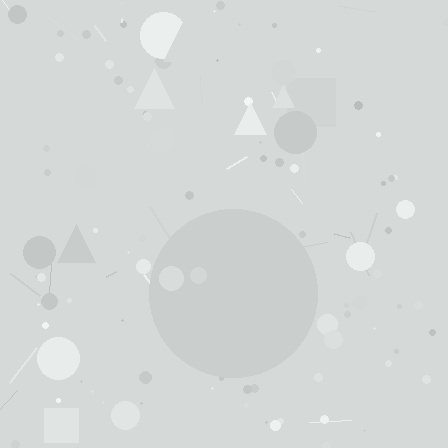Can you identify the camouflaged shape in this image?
The camouflaged shape is a circle.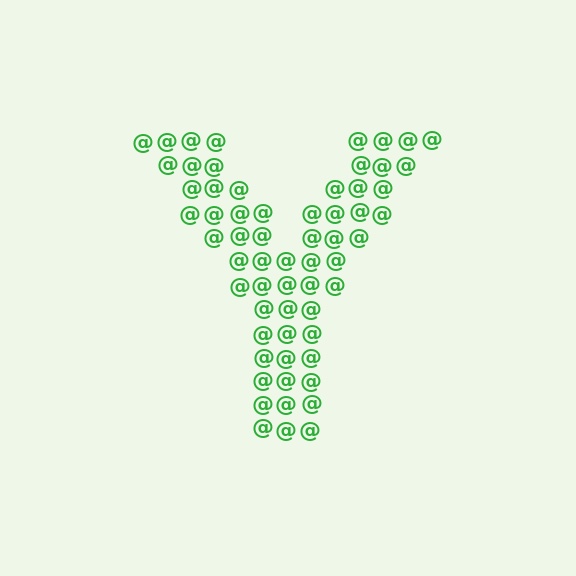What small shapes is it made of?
It is made of small at signs.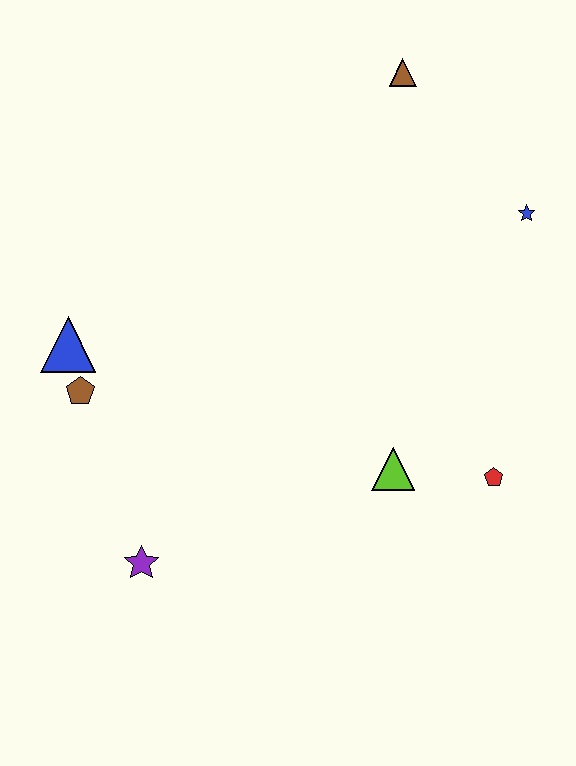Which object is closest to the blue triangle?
The brown pentagon is closest to the blue triangle.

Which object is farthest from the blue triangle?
The blue star is farthest from the blue triangle.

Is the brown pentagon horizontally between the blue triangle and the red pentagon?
Yes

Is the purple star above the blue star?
No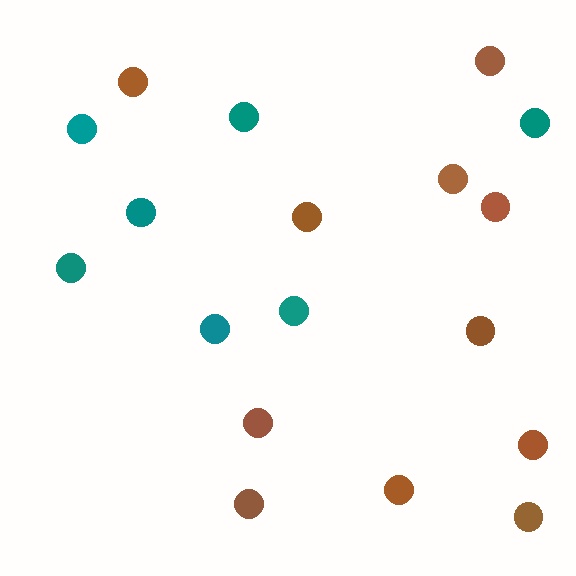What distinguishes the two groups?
There are 2 groups: one group of teal circles (7) and one group of brown circles (11).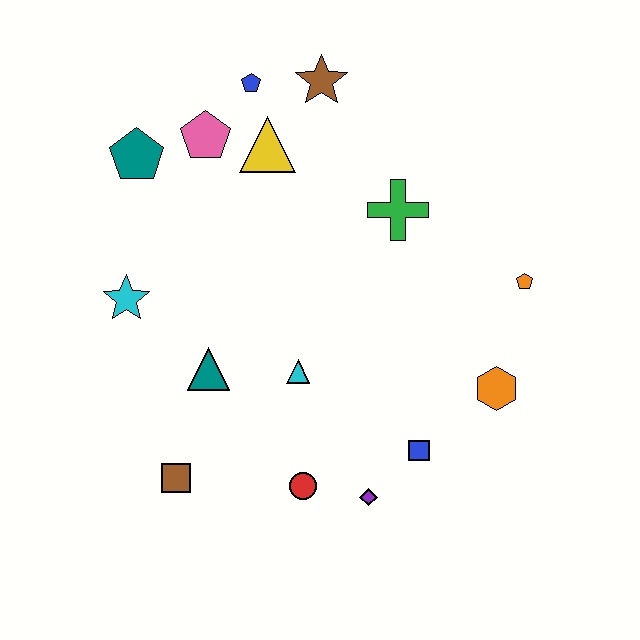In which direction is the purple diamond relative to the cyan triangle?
The purple diamond is below the cyan triangle.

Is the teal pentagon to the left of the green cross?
Yes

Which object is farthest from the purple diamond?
The blue pentagon is farthest from the purple diamond.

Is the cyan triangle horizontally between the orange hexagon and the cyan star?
Yes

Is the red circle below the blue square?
Yes